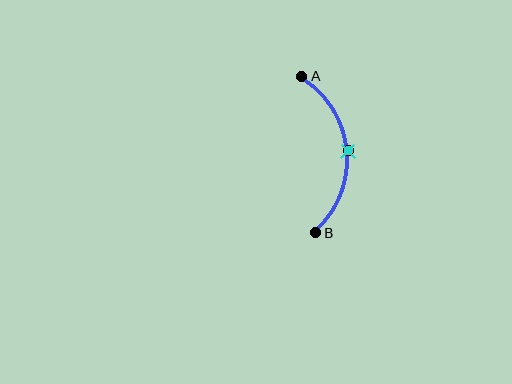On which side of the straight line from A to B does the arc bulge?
The arc bulges to the right of the straight line connecting A and B.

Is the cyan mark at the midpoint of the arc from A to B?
Yes. The cyan mark lies on the arc at equal arc-length from both A and B — it is the arc midpoint.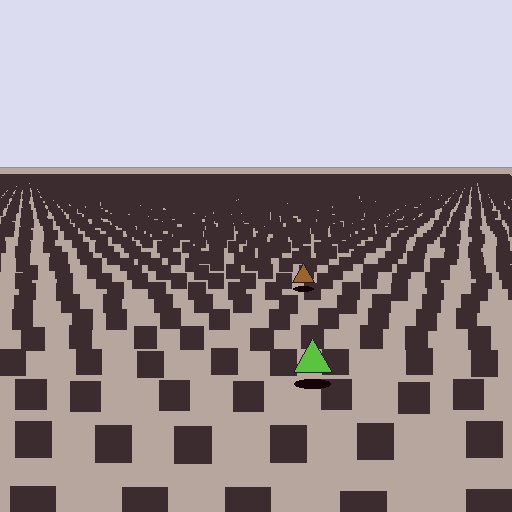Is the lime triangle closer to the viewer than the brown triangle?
Yes. The lime triangle is closer — you can tell from the texture gradient: the ground texture is coarser near it.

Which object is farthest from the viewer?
The brown triangle is farthest from the viewer. It appears smaller and the ground texture around it is denser.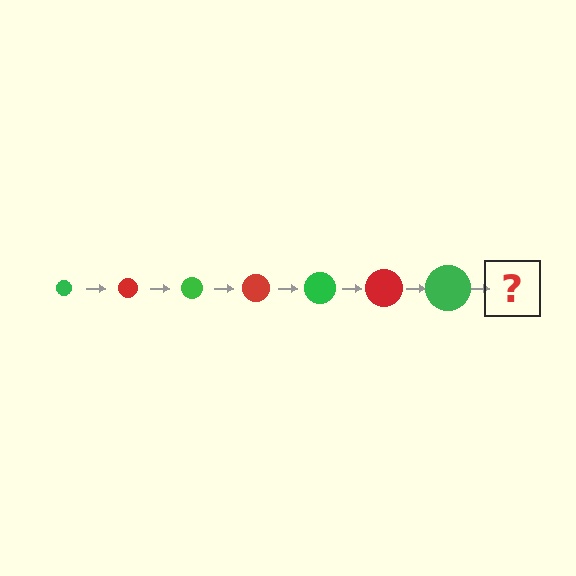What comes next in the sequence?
The next element should be a red circle, larger than the previous one.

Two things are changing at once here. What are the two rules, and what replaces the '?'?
The two rules are that the circle grows larger each step and the color cycles through green and red. The '?' should be a red circle, larger than the previous one.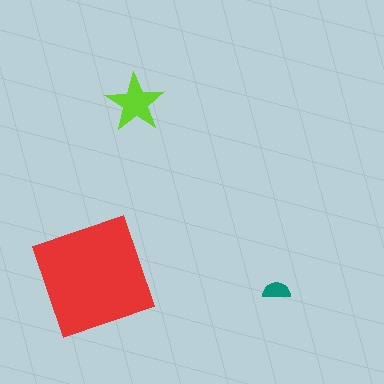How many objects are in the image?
There are 3 objects in the image.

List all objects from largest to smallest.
The red square, the lime star, the teal semicircle.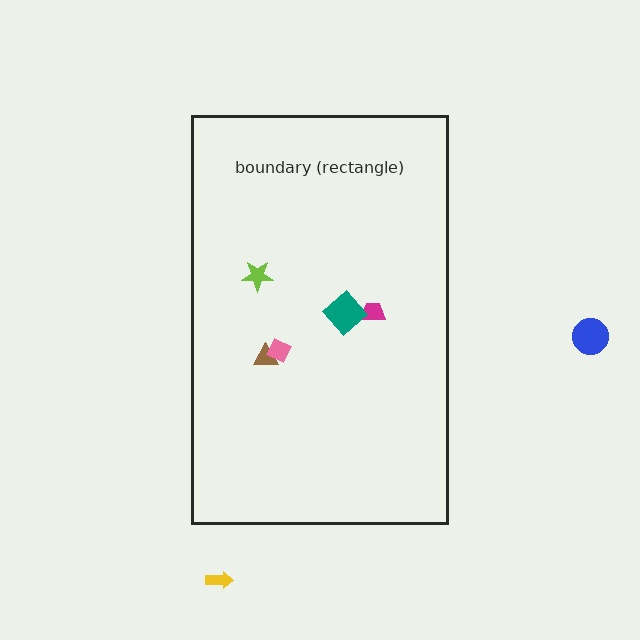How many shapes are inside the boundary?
5 inside, 2 outside.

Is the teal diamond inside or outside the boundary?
Inside.